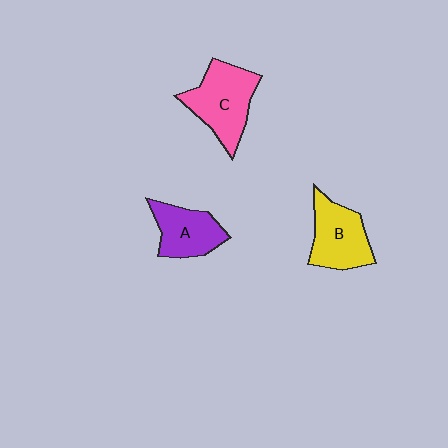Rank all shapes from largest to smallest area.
From largest to smallest: C (pink), B (yellow), A (purple).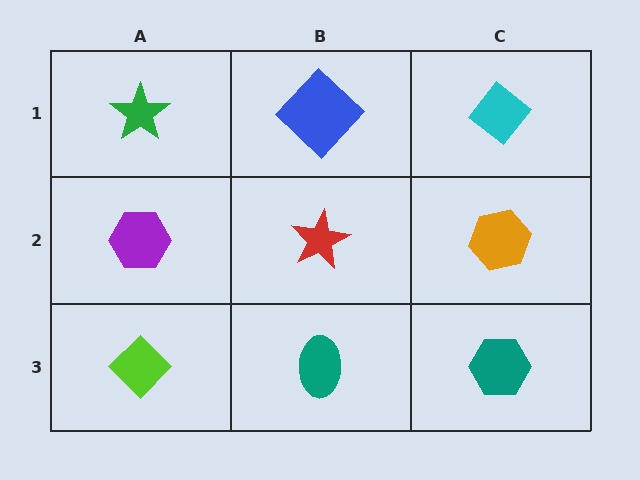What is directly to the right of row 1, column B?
A cyan diamond.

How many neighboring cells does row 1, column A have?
2.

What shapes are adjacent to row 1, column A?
A purple hexagon (row 2, column A), a blue diamond (row 1, column B).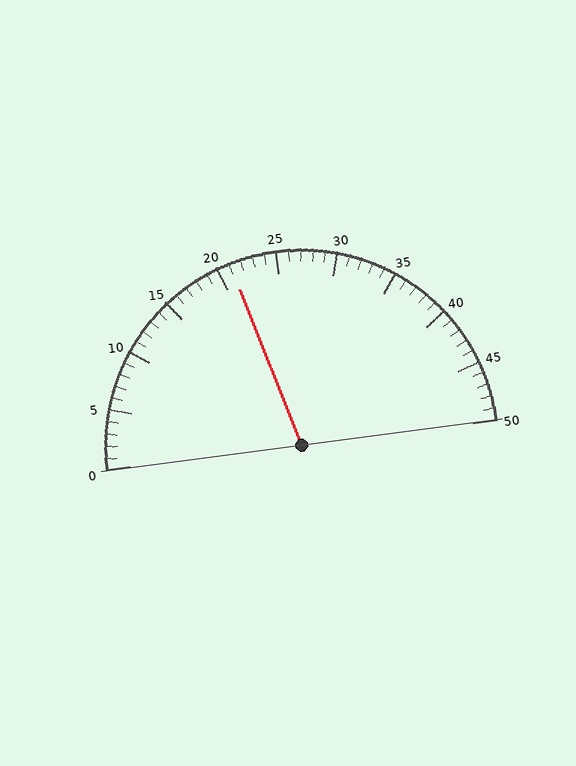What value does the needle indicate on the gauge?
The needle indicates approximately 21.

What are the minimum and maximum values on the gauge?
The gauge ranges from 0 to 50.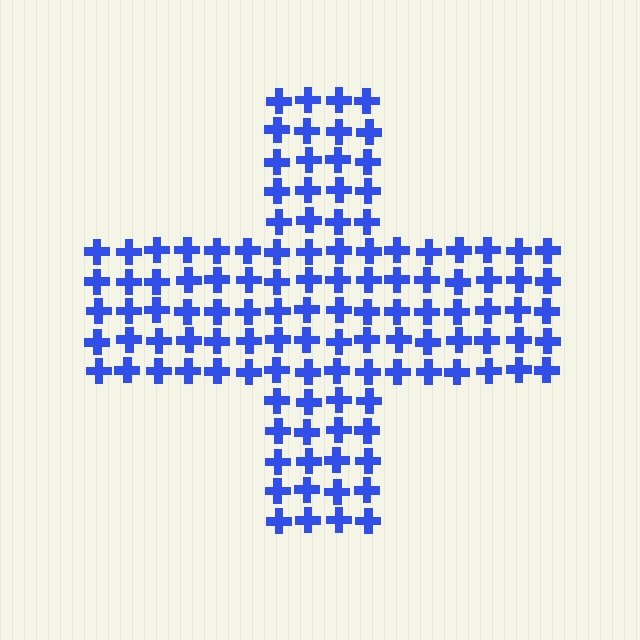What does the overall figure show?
The overall figure shows a cross.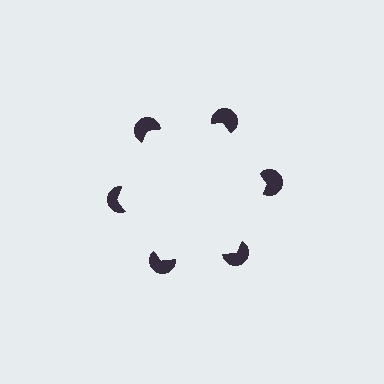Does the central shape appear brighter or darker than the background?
It typically appears slightly brighter than the background, even though no actual brightness change is drawn.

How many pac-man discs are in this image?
There are 6 — one at each vertex of the illusory hexagon.